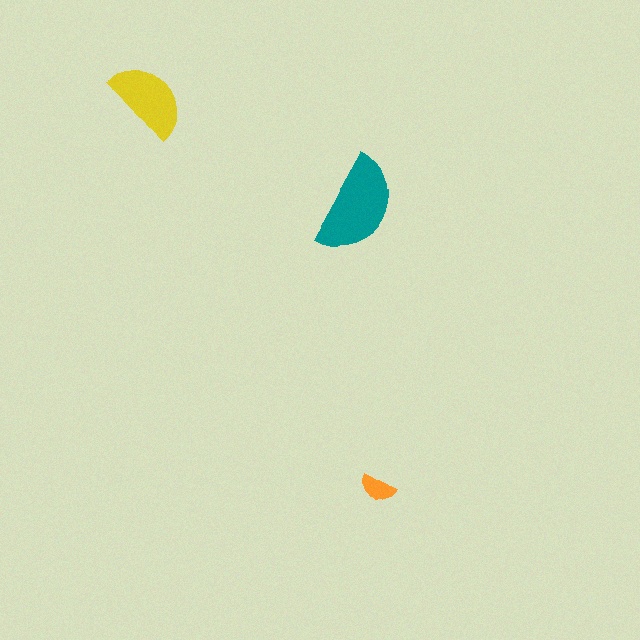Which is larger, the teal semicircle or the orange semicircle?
The teal one.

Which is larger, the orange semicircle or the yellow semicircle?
The yellow one.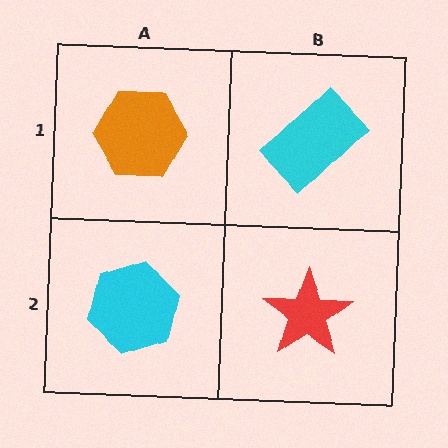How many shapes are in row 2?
2 shapes.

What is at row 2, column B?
A red star.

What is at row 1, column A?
An orange hexagon.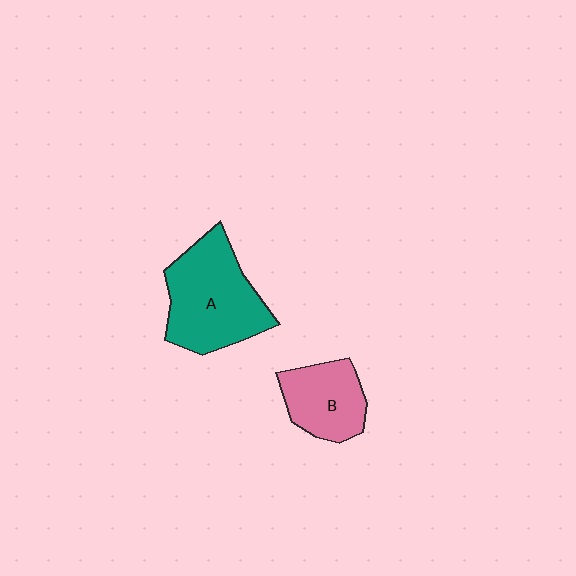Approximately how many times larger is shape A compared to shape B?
Approximately 1.6 times.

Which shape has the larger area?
Shape A (teal).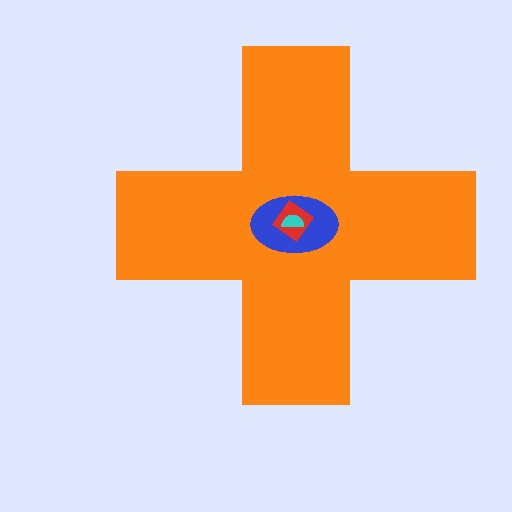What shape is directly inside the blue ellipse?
The red diamond.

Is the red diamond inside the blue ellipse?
Yes.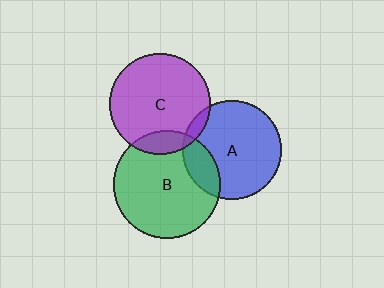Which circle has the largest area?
Circle B (green).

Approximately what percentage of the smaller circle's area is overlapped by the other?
Approximately 5%.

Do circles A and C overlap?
Yes.